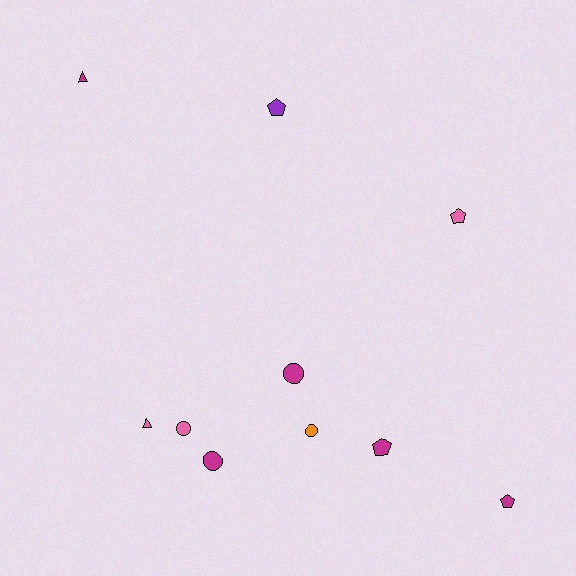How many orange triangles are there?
There are no orange triangles.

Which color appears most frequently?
Magenta, with 5 objects.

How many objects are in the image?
There are 10 objects.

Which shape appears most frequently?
Pentagon, with 4 objects.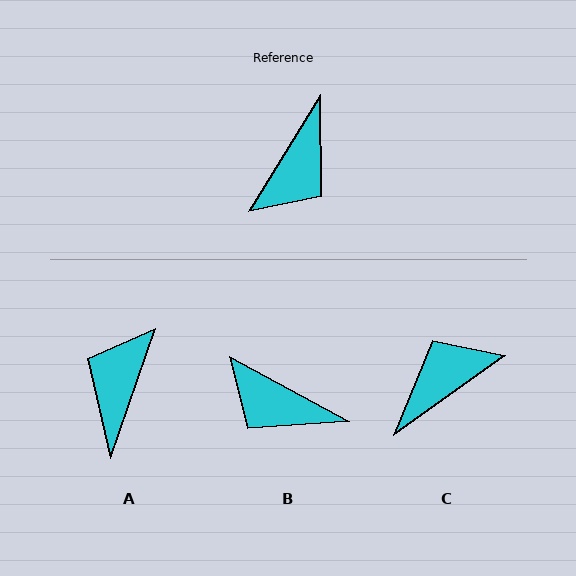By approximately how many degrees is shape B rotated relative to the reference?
Approximately 87 degrees clockwise.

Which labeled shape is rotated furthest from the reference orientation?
A, about 168 degrees away.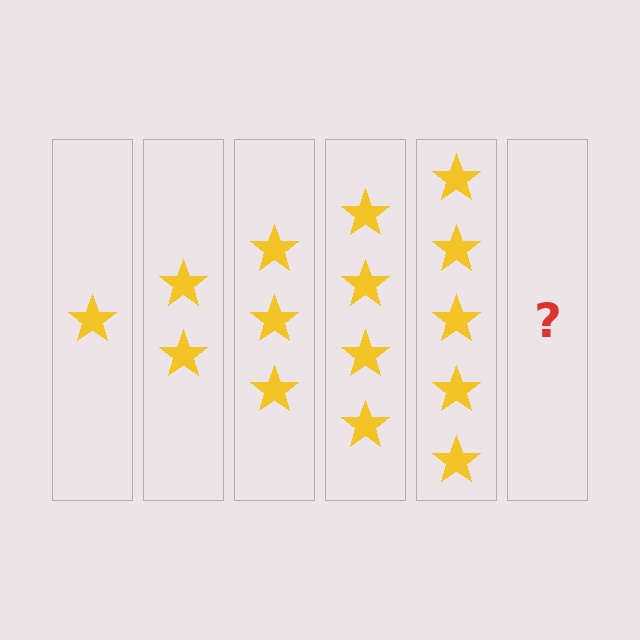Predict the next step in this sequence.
The next step is 6 stars.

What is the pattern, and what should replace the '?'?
The pattern is that each step adds one more star. The '?' should be 6 stars.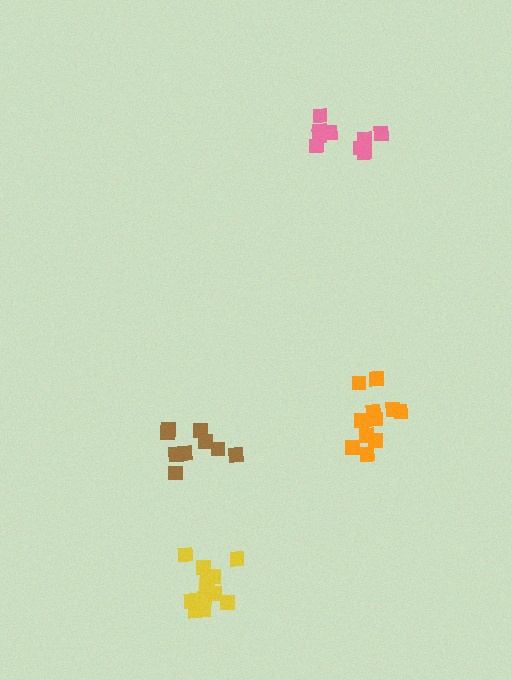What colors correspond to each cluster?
The clusters are colored: brown, pink, orange, yellow.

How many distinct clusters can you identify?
There are 4 distinct clusters.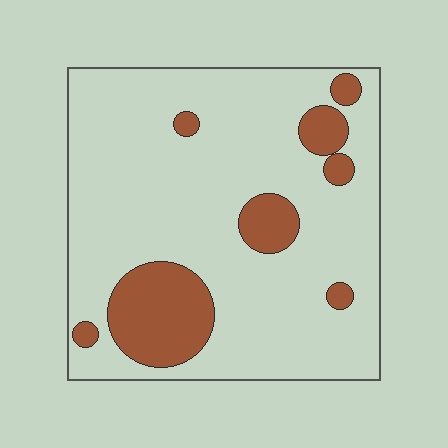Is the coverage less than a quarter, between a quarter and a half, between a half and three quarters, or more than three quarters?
Less than a quarter.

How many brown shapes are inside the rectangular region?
8.